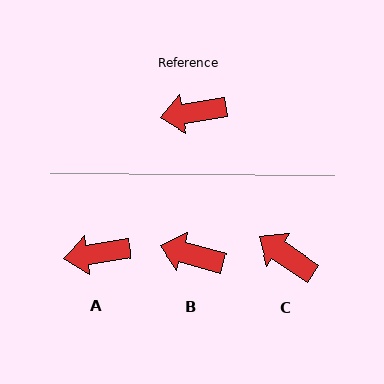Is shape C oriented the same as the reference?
No, it is off by about 44 degrees.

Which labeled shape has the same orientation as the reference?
A.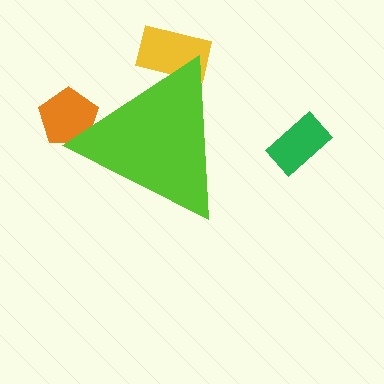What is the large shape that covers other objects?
A lime triangle.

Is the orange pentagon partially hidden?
Yes, the orange pentagon is partially hidden behind the lime triangle.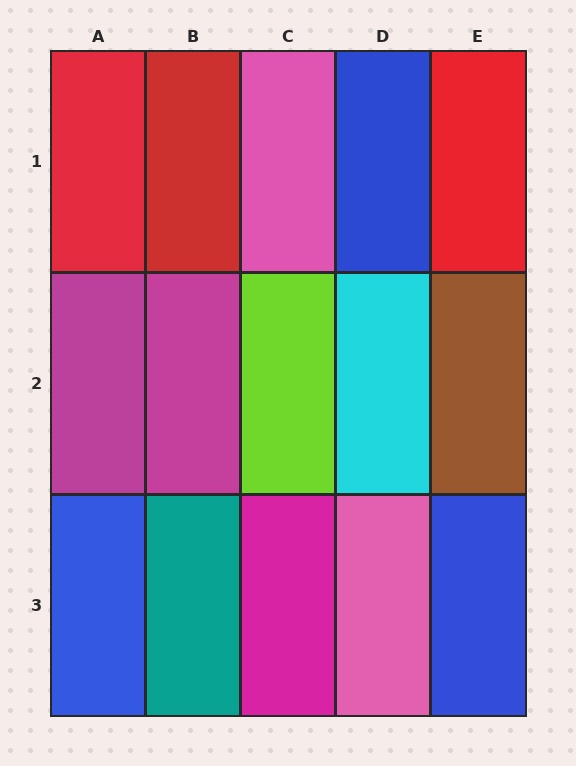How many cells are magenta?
3 cells are magenta.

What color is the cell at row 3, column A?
Blue.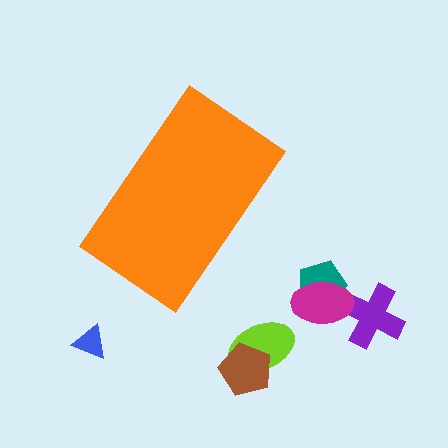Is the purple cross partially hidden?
No, the purple cross is fully visible.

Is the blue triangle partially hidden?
No, the blue triangle is fully visible.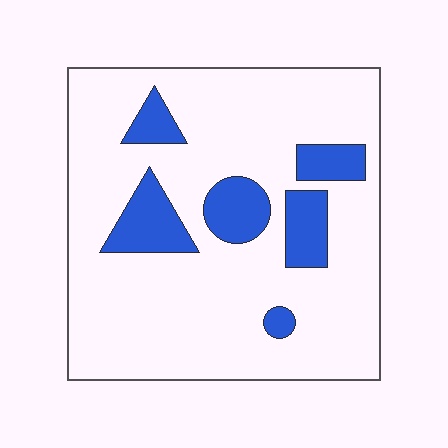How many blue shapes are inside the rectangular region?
6.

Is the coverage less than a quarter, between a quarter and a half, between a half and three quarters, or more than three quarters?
Less than a quarter.